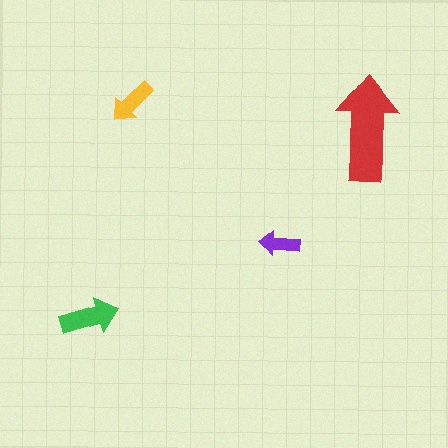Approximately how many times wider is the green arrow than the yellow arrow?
About 1.5 times wider.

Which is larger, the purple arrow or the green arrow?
The green one.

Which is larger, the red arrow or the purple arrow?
The red one.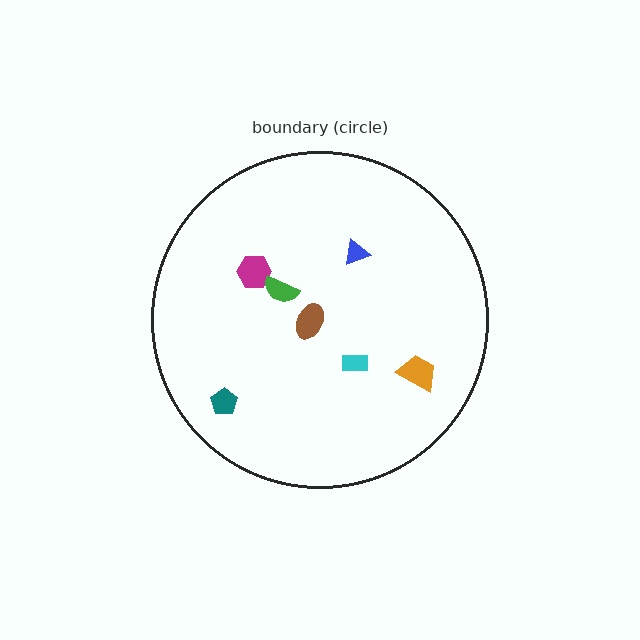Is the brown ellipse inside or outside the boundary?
Inside.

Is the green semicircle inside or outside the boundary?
Inside.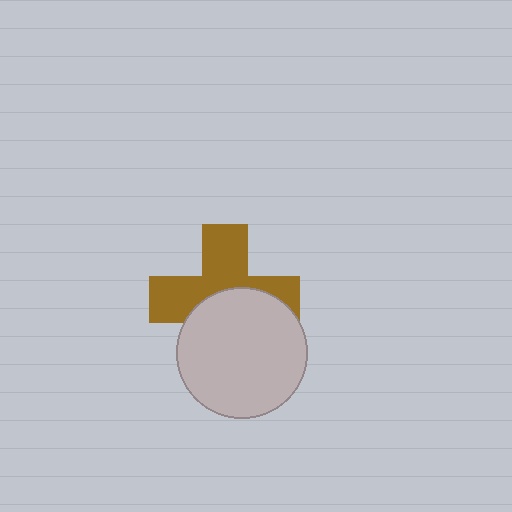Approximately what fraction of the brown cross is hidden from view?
Roughly 46% of the brown cross is hidden behind the light gray circle.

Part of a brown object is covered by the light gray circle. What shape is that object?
It is a cross.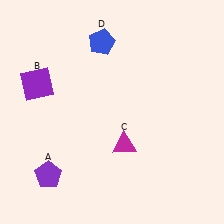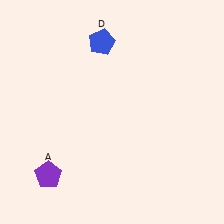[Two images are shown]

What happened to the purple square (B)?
The purple square (B) was removed in Image 2. It was in the top-left area of Image 1.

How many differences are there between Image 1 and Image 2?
There are 2 differences between the two images.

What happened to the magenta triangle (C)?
The magenta triangle (C) was removed in Image 2. It was in the bottom-right area of Image 1.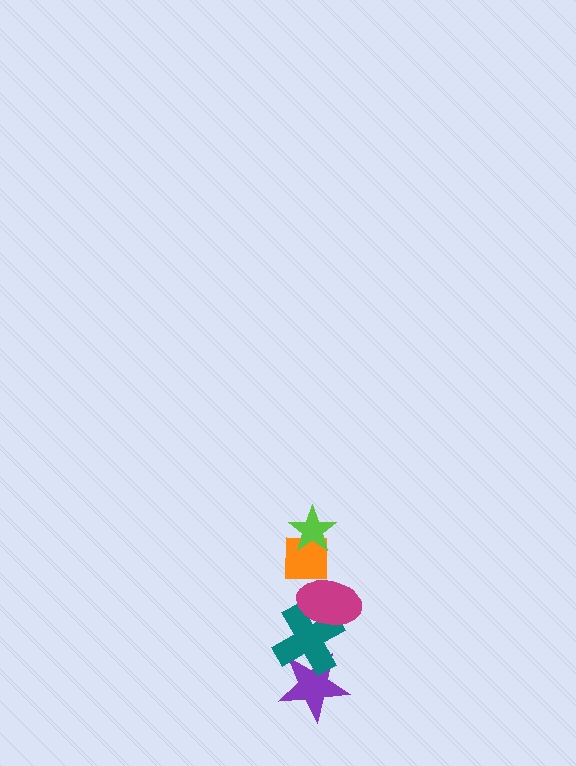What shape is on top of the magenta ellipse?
The orange square is on top of the magenta ellipse.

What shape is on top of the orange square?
The lime star is on top of the orange square.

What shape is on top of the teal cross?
The magenta ellipse is on top of the teal cross.